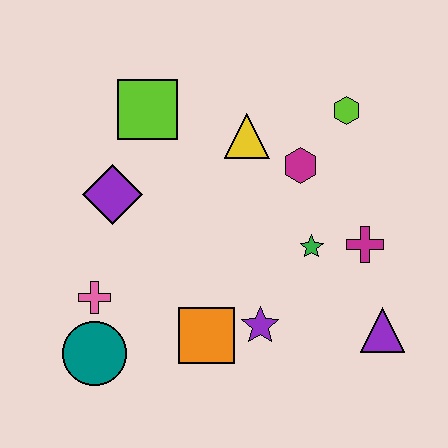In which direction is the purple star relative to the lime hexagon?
The purple star is below the lime hexagon.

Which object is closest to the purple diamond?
The lime square is closest to the purple diamond.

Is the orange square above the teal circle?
Yes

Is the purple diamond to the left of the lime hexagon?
Yes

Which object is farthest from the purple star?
The lime square is farthest from the purple star.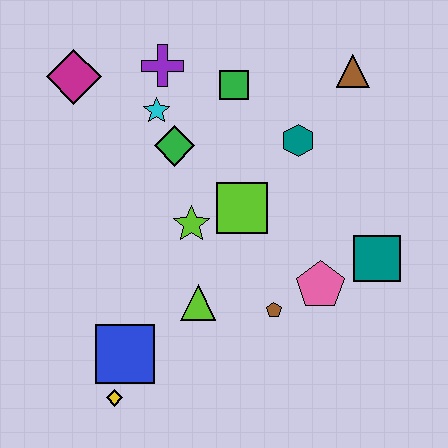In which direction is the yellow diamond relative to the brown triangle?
The yellow diamond is below the brown triangle.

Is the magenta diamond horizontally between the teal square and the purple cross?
No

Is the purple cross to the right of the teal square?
No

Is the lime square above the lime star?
Yes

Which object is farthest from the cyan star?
The yellow diamond is farthest from the cyan star.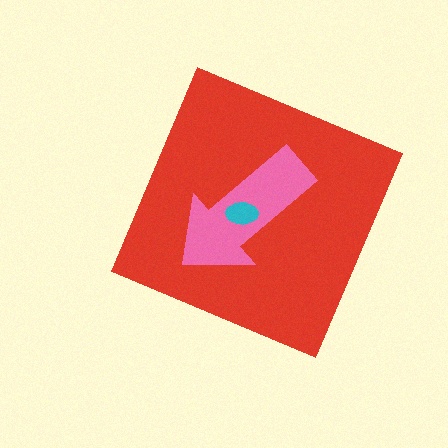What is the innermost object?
The cyan ellipse.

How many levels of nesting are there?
3.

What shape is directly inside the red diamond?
The pink arrow.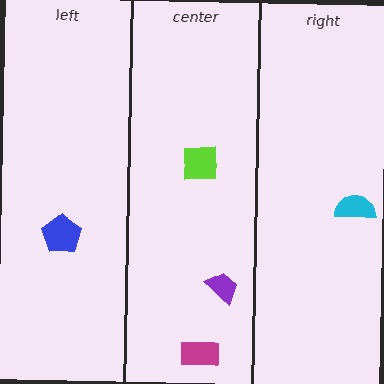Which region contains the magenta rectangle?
The center region.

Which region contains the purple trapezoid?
The center region.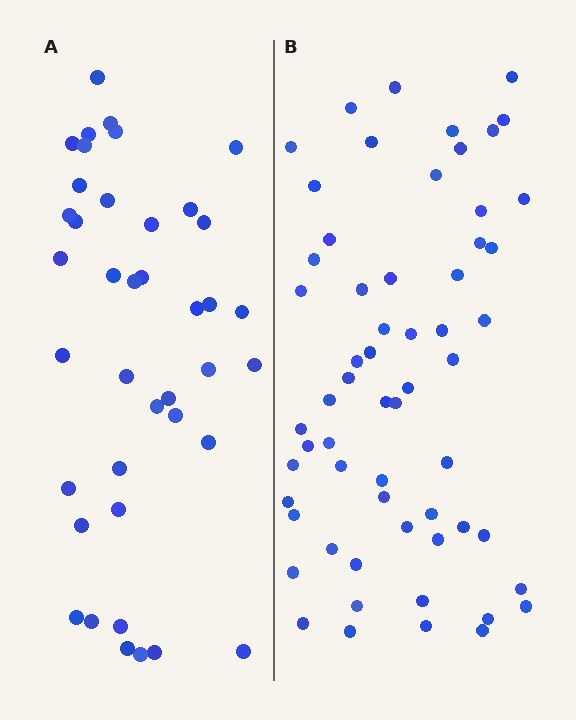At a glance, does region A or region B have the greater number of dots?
Region B (the right region) has more dots.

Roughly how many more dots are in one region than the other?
Region B has approximately 20 more dots than region A.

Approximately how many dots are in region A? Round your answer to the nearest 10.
About 40 dots.